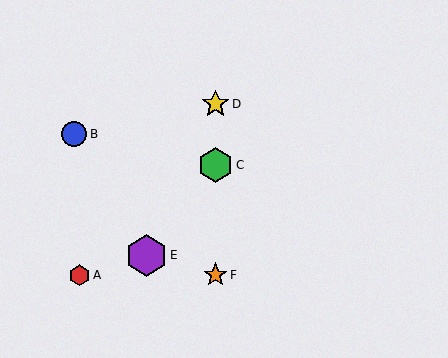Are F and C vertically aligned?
Yes, both are at x≈215.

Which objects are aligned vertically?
Objects C, D, F are aligned vertically.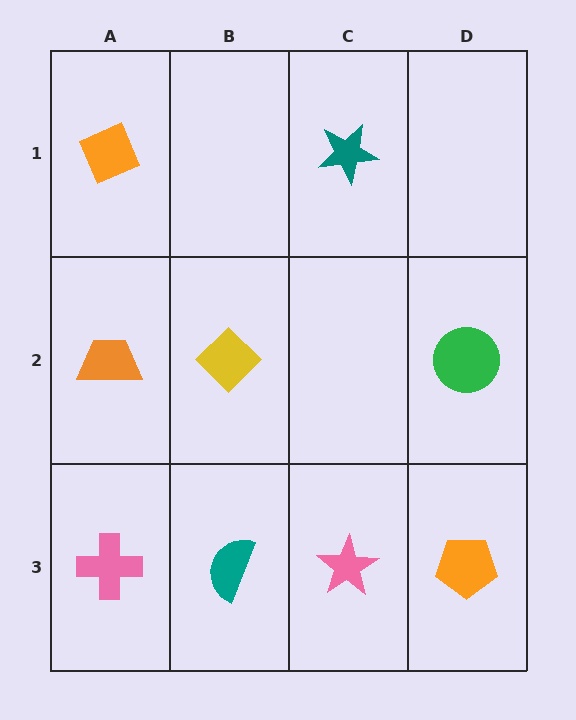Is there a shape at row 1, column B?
No, that cell is empty.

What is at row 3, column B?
A teal semicircle.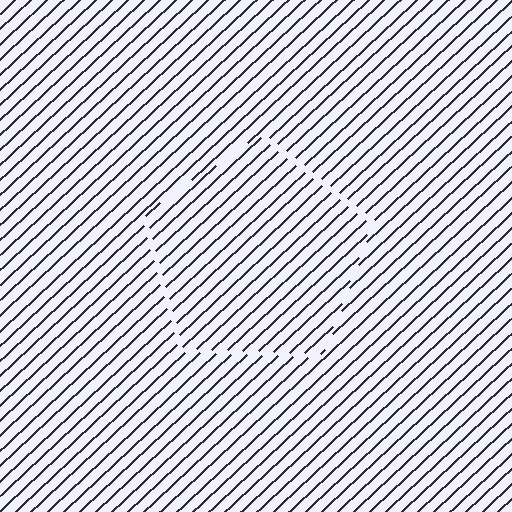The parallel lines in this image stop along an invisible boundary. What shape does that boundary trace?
An illusory pentagon. The interior of the shape contains the same grating, shifted by half a period — the contour is defined by the phase discontinuity where line-ends from the inner and outer gratings abut.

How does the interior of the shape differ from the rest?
The interior of the shape contains the same grating, shifted by half a period — the contour is defined by the phase discontinuity where line-ends from the inner and outer gratings abut.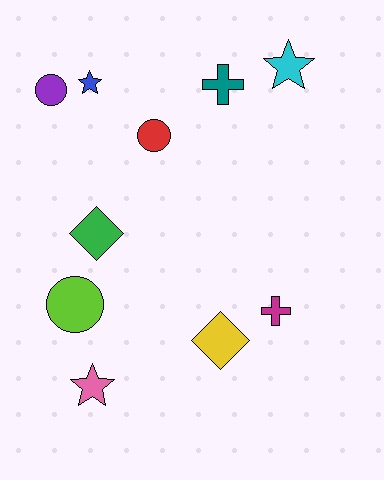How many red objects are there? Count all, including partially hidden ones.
There is 1 red object.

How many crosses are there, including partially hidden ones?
There are 2 crosses.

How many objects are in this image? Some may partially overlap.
There are 10 objects.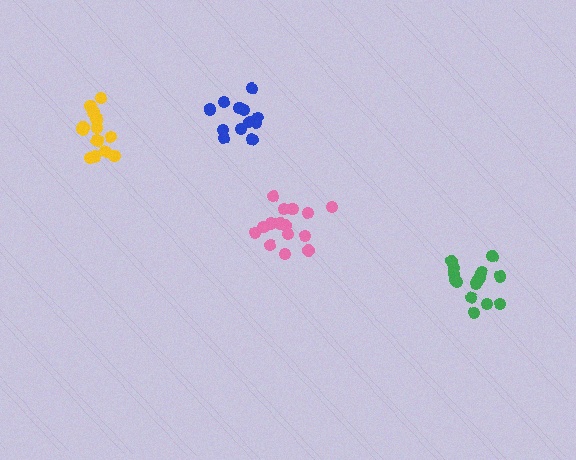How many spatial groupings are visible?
There are 4 spatial groupings.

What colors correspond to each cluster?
The clusters are colored: green, pink, blue, yellow.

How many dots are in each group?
Group 1: 15 dots, Group 2: 16 dots, Group 3: 12 dots, Group 4: 15 dots (58 total).